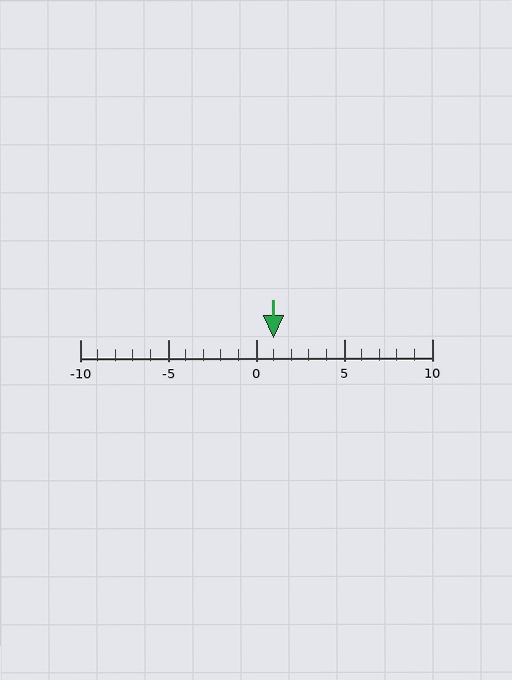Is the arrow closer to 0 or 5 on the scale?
The arrow is closer to 0.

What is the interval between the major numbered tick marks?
The major tick marks are spaced 5 units apart.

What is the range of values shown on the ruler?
The ruler shows values from -10 to 10.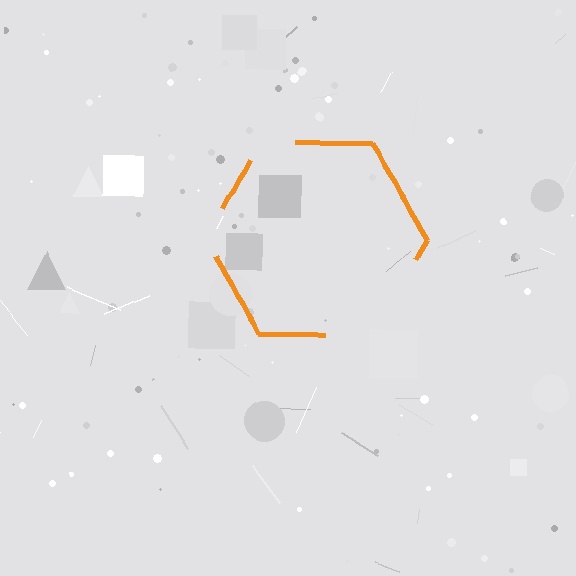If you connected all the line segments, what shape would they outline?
They would outline a hexagon.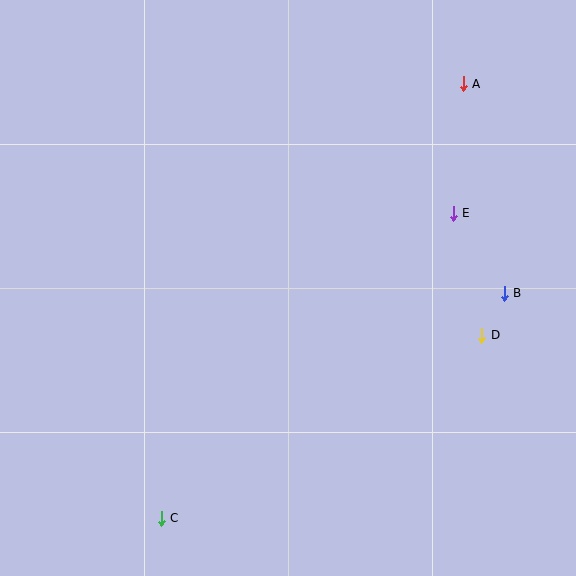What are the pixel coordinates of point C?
Point C is at (161, 518).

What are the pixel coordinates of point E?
Point E is at (453, 213).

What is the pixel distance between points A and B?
The distance between A and B is 213 pixels.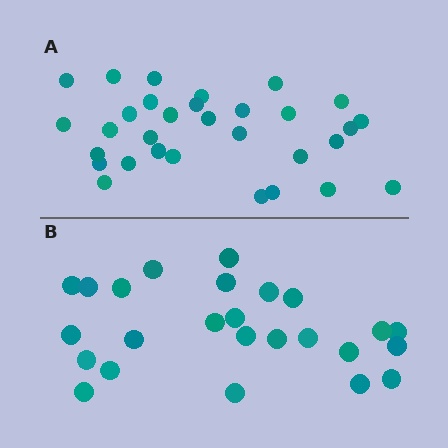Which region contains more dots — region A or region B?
Region A (the top region) has more dots.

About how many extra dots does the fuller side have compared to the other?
Region A has about 6 more dots than region B.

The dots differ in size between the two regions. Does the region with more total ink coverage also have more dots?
No. Region B has more total ink coverage because its dots are larger, but region A actually contains more individual dots. Total area can be misleading — the number of items is what matters here.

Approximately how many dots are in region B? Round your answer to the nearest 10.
About 20 dots. (The exact count is 25, which rounds to 20.)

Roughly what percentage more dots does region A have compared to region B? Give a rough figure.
About 25% more.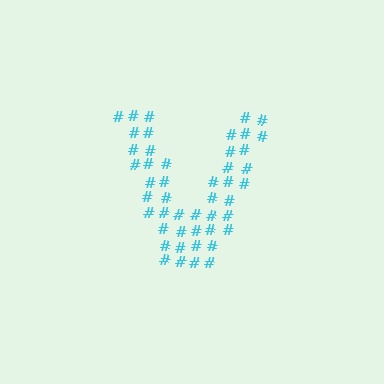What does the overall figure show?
The overall figure shows the letter V.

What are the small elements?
The small elements are hash symbols.